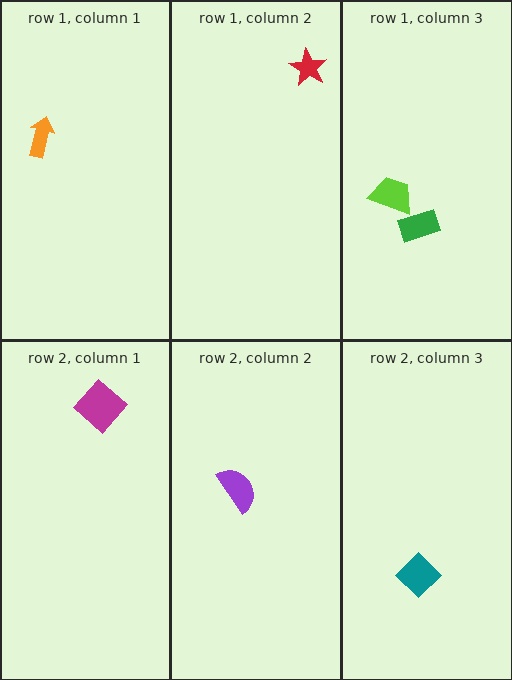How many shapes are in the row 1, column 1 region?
1.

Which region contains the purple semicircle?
The row 2, column 2 region.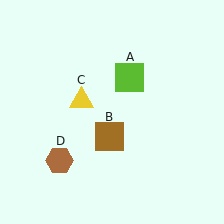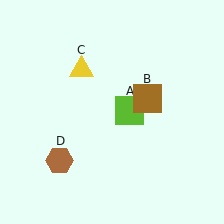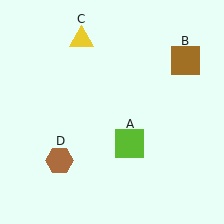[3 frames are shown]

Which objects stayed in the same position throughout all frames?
Brown hexagon (object D) remained stationary.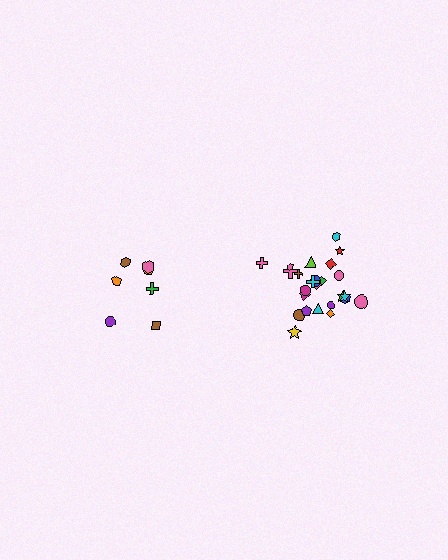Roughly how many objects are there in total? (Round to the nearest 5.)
Roughly 30 objects in total.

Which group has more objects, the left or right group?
The right group.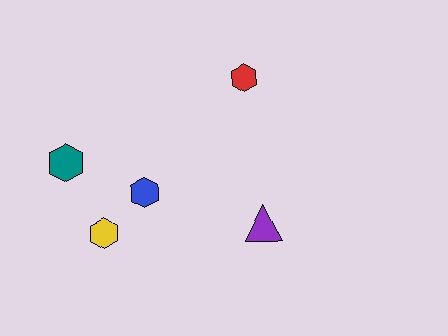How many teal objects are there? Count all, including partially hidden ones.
There is 1 teal object.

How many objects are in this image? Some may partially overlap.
There are 5 objects.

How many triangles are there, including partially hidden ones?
There is 1 triangle.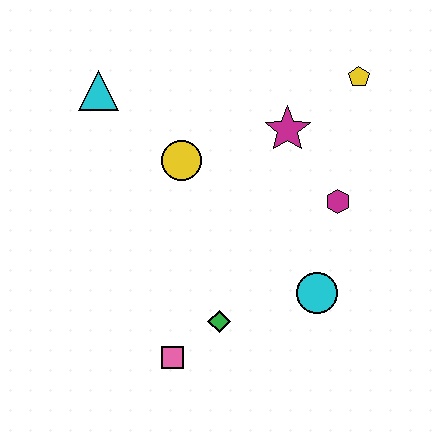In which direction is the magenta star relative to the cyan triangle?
The magenta star is to the right of the cyan triangle.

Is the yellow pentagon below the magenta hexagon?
No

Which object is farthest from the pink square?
The yellow pentagon is farthest from the pink square.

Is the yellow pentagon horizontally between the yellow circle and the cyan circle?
No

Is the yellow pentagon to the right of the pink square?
Yes